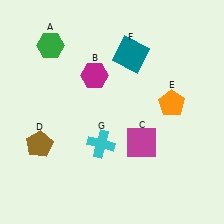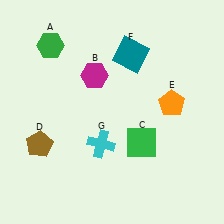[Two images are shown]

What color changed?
The square (C) changed from magenta in Image 1 to green in Image 2.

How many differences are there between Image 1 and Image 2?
There is 1 difference between the two images.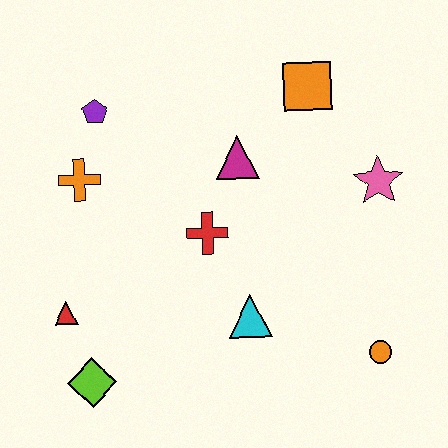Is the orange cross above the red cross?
Yes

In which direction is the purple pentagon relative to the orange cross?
The purple pentagon is above the orange cross.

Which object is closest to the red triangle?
The lime diamond is closest to the red triangle.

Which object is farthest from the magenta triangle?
The lime diamond is farthest from the magenta triangle.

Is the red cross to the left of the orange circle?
Yes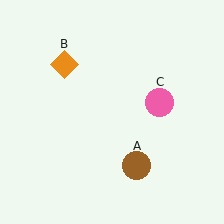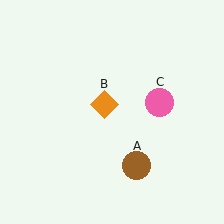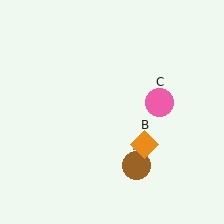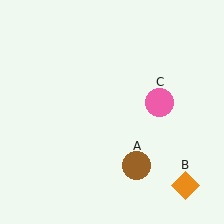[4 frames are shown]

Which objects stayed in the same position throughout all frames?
Brown circle (object A) and pink circle (object C) remained stationary.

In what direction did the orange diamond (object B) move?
The orange diamond (object B) moved down and to the right.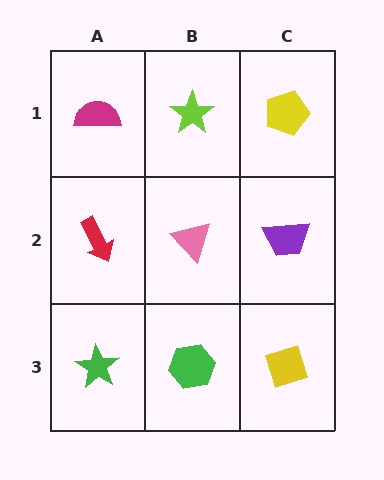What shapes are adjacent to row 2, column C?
A yellow pentagon (row 1, column C), a yellow diamond (row 3, column C), a pink triangle (row 2, column B).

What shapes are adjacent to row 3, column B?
A pink triangle (row 2, column B), a green star (row 3, column A), a yellow diamond (row 3, column C).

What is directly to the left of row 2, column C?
A pink triangle.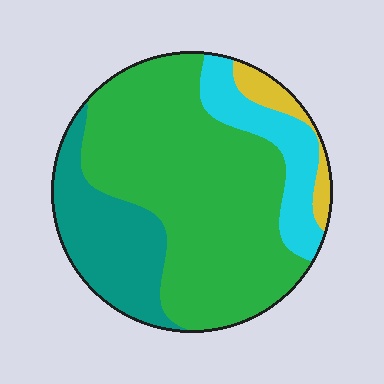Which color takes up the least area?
Yellow, at roughly 5%.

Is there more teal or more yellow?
Teal.